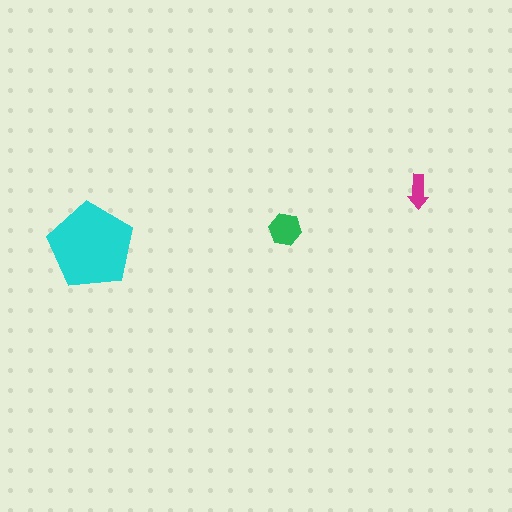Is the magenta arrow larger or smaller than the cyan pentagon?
Smaller.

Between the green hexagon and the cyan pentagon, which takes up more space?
The cyan pentagon.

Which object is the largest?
The cyan pentagon.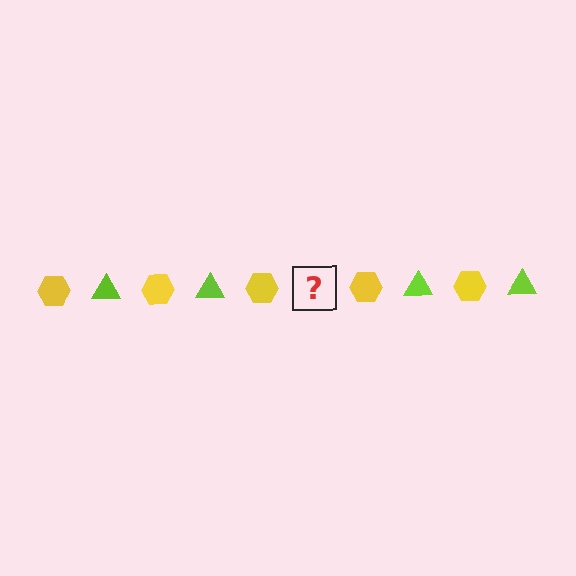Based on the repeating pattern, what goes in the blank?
The blank should be a lime triangle.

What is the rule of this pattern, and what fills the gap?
The rule is that the pattern alternates between yellow hexagon and lime triangle. The gap should be filled with a lime triangle.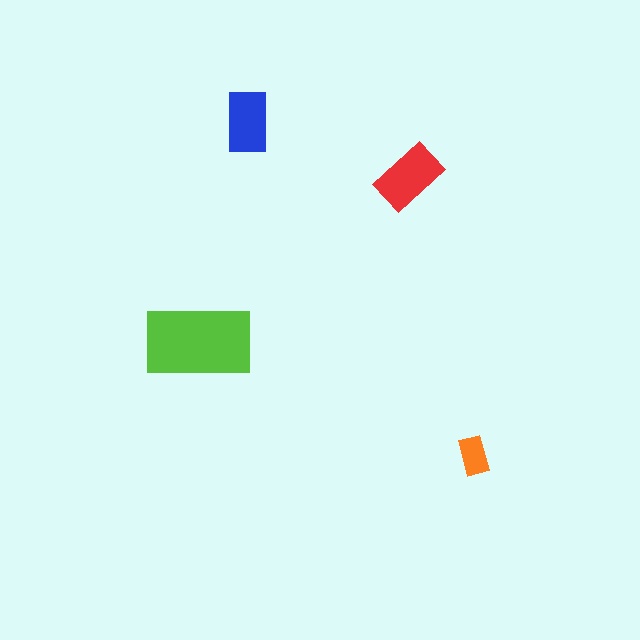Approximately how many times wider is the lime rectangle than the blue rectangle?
About 1.5 times wider.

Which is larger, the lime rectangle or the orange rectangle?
The lime one.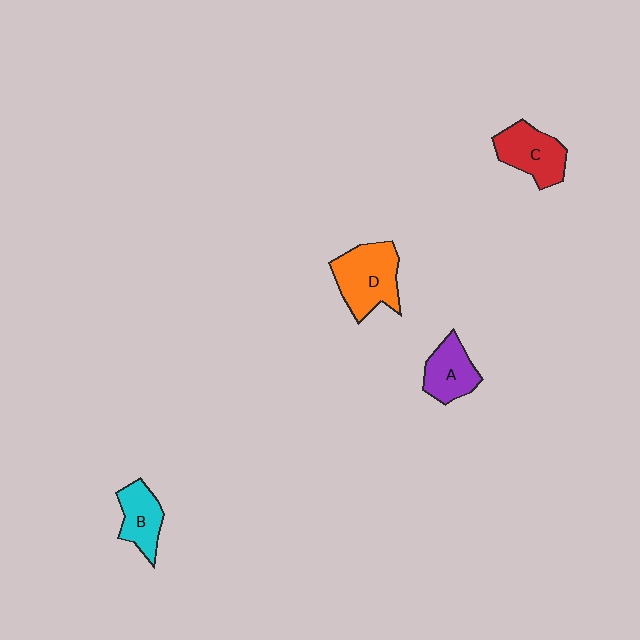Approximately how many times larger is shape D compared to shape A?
Approximately 1.5 times.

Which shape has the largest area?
Shape D (orange).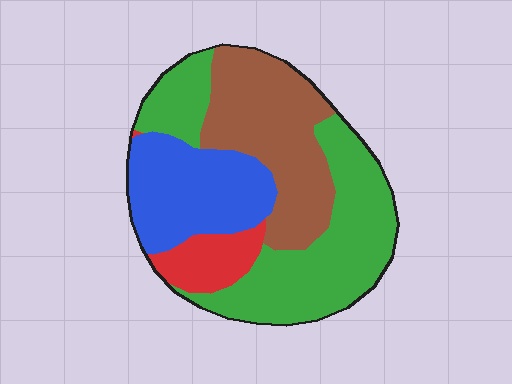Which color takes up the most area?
Green, at roughly 40%.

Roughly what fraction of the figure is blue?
Blue takes up between a sixth and a third of the figure.